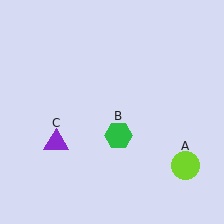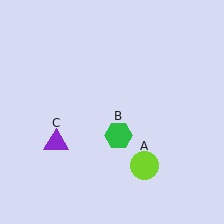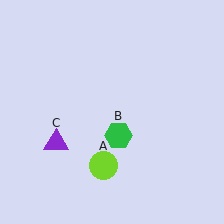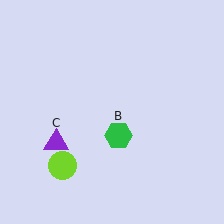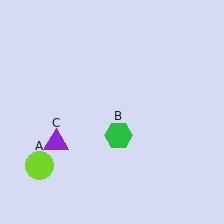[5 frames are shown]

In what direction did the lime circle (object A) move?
The lime circle (object A) moved left.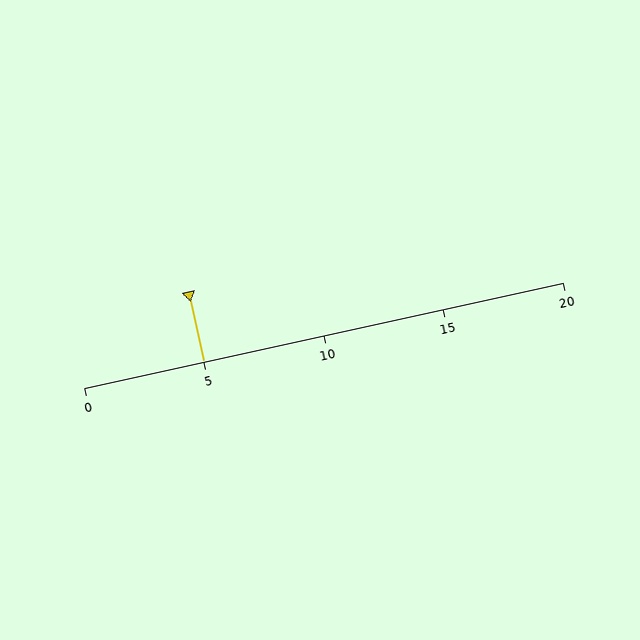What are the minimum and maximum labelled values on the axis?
The axis runs from 0 to 20.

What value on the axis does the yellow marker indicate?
The marker indicates approximately 5.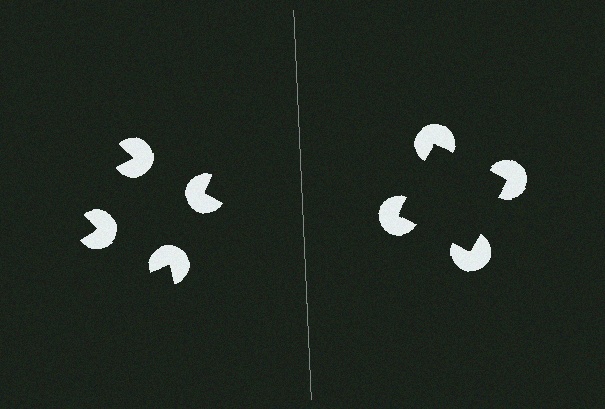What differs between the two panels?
The pac-man discs are positioned identically on both sides; only the wedge orientations differ. On the right they align to a square; on the left they are misaligned.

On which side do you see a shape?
An illusory square appears on the right side. On the left side the wedge cuts are rotated, so no coherent shape forms.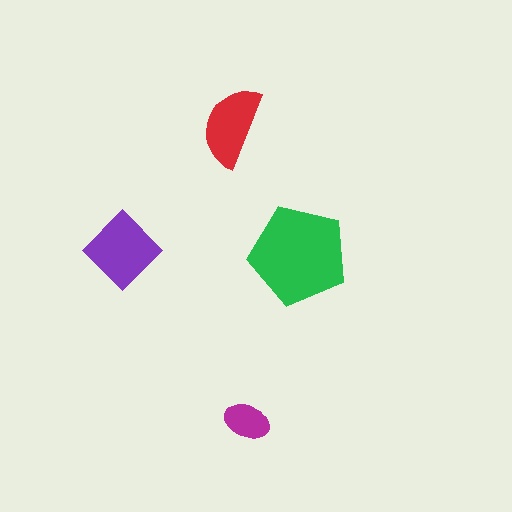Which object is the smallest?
The magenta ellipse.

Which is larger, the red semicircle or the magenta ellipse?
The red semicircle.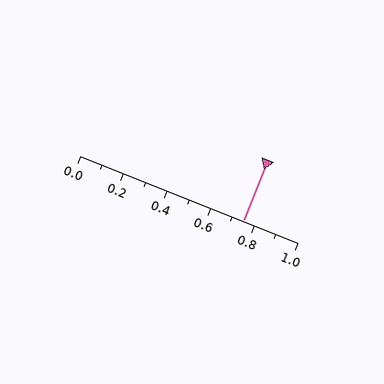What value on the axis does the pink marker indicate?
The marker indicates approximately 0.75.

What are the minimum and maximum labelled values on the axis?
The axis runs from 0.0 to 1.0.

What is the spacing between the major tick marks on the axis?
The major ticks are spaced 0.2 apart.